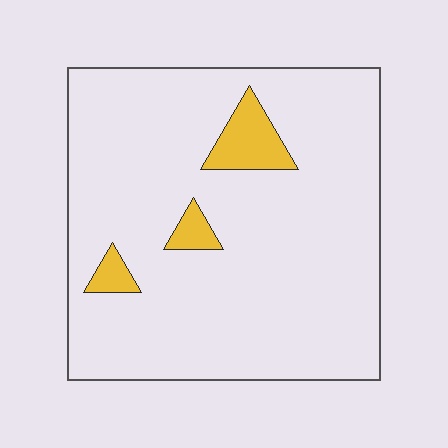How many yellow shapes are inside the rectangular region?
3.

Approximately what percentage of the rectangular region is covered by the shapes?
Approximately 10%.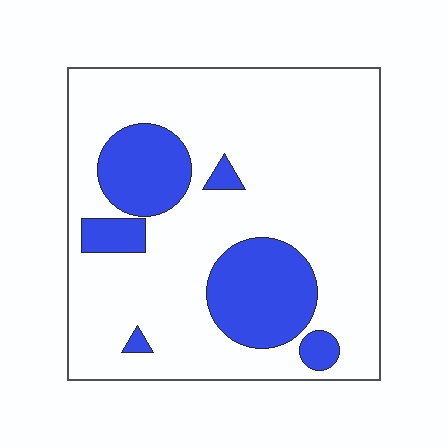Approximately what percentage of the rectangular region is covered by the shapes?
Approximately 20%.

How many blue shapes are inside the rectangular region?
6.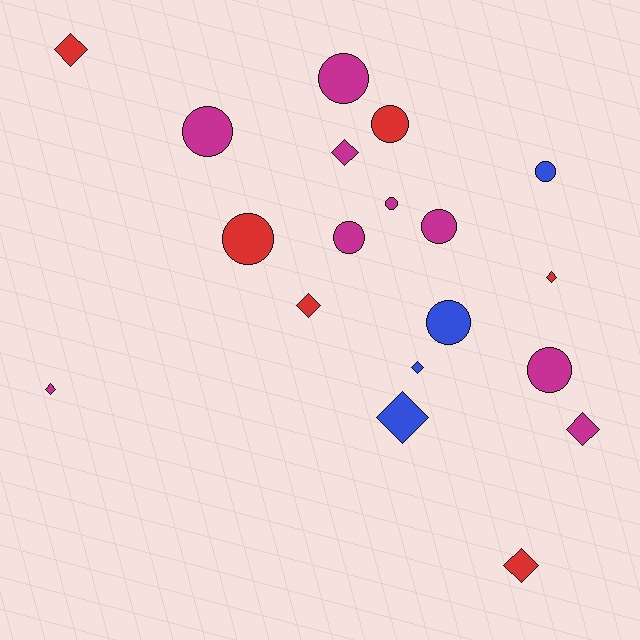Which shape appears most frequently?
Circle, with 10 objects.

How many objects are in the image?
There are 19 objects.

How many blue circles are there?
There are 2 blue circles.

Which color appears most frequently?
Magenta, with 9 objects.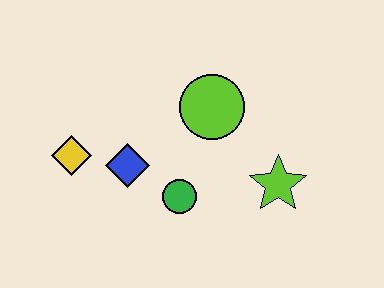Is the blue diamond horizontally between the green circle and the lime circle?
No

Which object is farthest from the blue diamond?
The lime star is farthest from the blue diamond.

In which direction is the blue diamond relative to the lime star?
The blue diamond is to the left of the lime star.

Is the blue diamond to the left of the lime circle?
Yes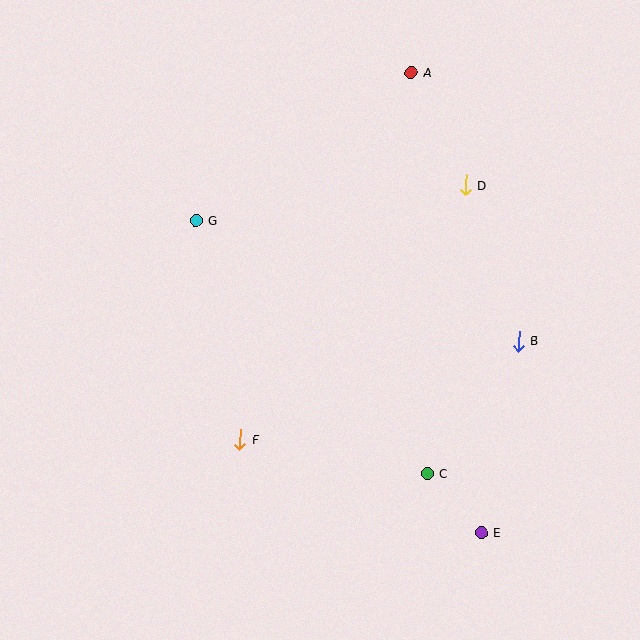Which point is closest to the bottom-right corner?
Point E is closest to the bottom-right corner.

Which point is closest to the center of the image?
Point F at (240, 439) is closest to the center.